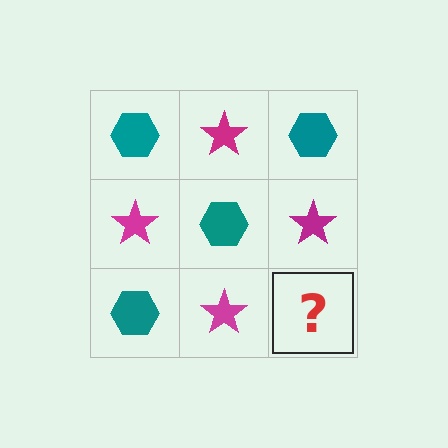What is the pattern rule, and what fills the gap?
The rule is that it alternates teal hexagon and magenta star in a checkerboard pattern. The gap should be filled with a teal hexagon.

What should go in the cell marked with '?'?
The missing cell should contain a teal hexagon.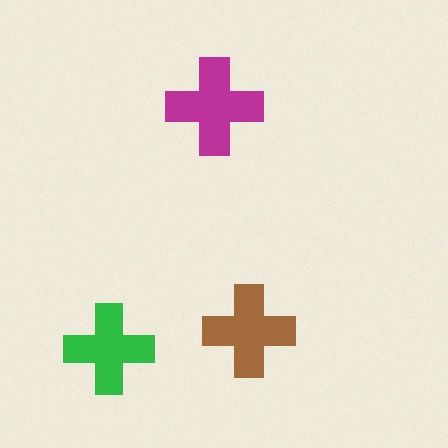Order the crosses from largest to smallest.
the magenta one, the brown one, the green one.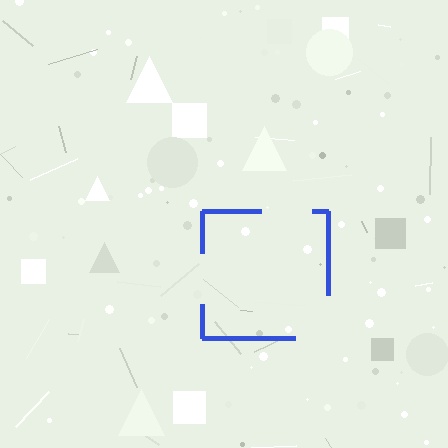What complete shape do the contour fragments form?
The contour fragments form a square.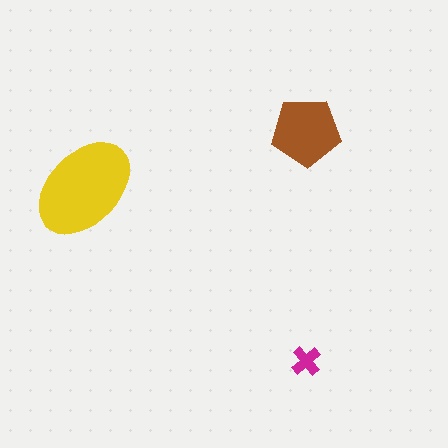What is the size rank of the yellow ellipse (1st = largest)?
1st.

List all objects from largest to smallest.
The yellow ellipse, the brown pentagon, the magenta cross.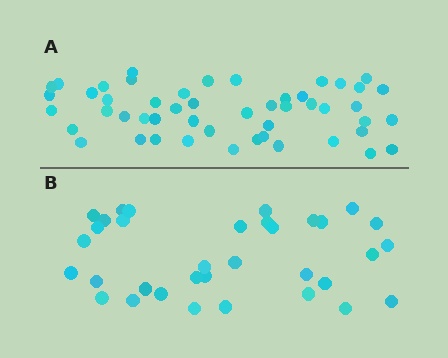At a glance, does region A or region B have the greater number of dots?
Region A (the top region) has more dots.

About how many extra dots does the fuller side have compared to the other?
Region A has approximately 15 more dots than region B.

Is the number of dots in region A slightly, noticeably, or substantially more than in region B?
Region A has substantially more. The ratio is roughly 1.5 to 1.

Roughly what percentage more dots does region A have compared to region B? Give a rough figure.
About 45% more.